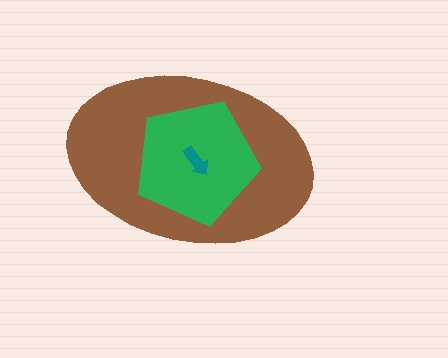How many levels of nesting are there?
3.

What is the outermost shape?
The brown ellipse.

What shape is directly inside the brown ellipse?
The green pentagon.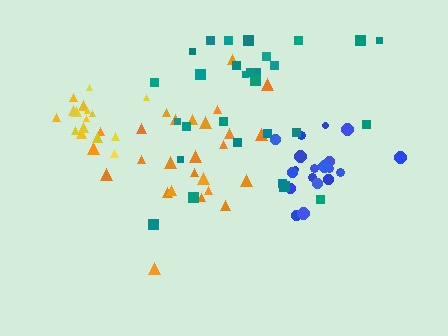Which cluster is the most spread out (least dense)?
Teal.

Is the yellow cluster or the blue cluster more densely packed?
Blue.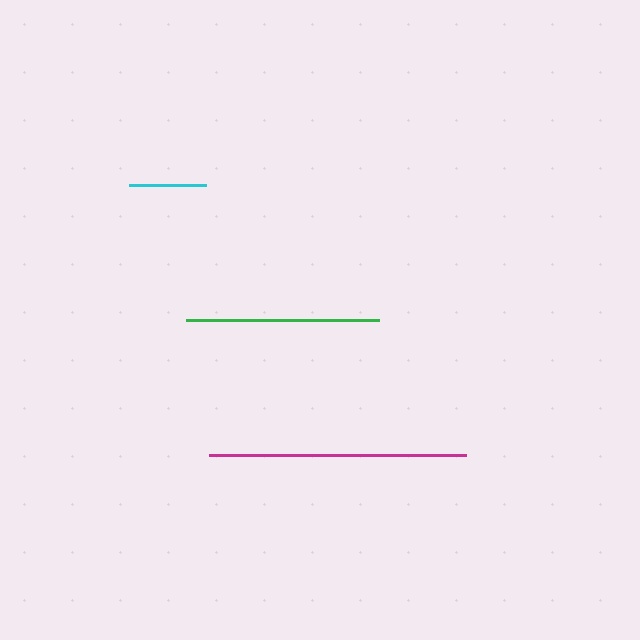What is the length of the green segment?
The green segment is approximately 194 pixels long.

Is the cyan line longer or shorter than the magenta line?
The magenta line is longer than the cyan line.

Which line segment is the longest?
The magenta line is the longest at approximately 257 pixels.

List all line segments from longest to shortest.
From longest to shortest: magenta, green, cyan.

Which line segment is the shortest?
The cyan line is the shortest at approximately 77 pixels.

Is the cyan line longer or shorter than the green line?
The green line is longer than the cyan line.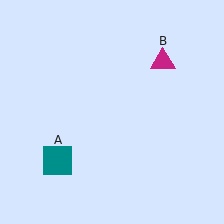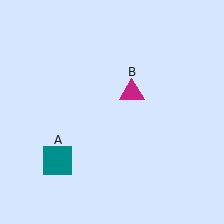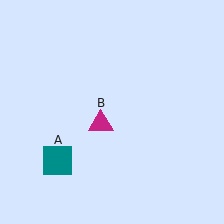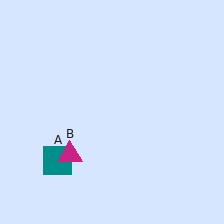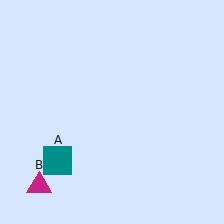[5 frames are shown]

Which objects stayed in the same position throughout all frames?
Teal square (object A) remained stationary.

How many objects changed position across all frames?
1 object changed position: magenta triangle (object B).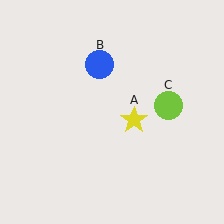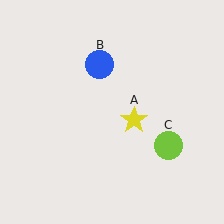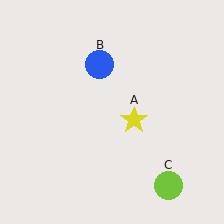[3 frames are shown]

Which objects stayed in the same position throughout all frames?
Yellow star (object A) and blue circle (object B) remained stationary.